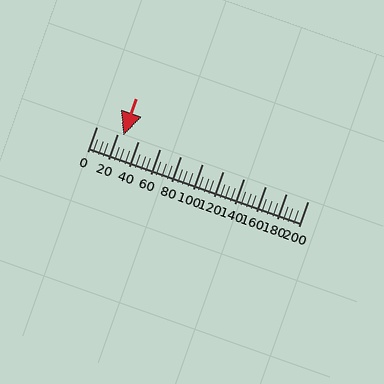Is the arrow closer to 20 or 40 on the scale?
The arrow is closer to 20.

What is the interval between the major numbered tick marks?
The major tick marks are spaced 20 units apart.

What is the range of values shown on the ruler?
The ruler shows values from 0 to 200.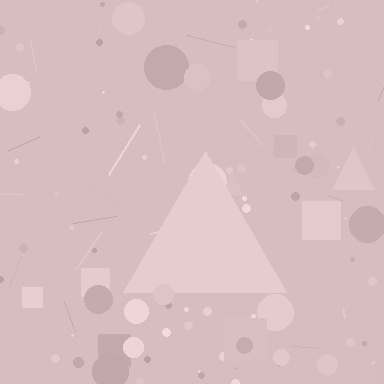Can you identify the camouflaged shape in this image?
The camouflaged shape is a triangle.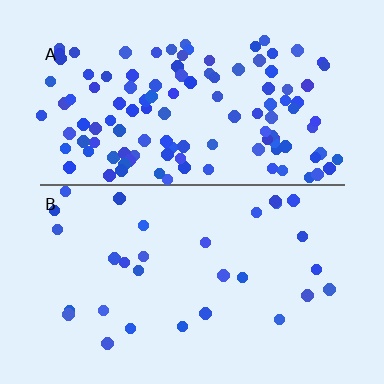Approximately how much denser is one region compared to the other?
Approximately 3.9× — region A over region B.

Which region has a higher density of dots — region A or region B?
A (the top).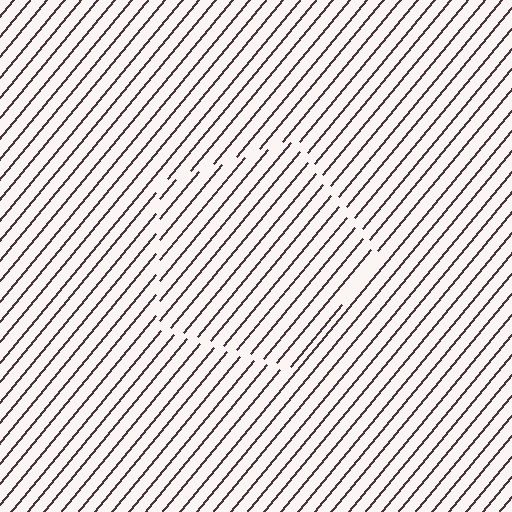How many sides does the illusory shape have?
5 sides — the line-ends trace a pentagon.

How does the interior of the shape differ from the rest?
The interior of the shape contains the same grating, shifted by half a period — the contour is defined by the phase discontinuity where line-ends from the inner and outer gratings abut.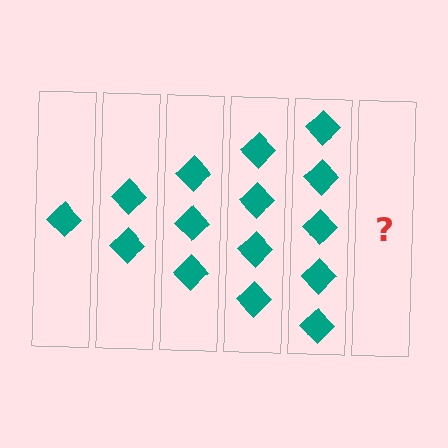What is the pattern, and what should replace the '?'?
The pattern is that each step adds one more diamond. The '?' should be 6 diamonds.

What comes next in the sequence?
The next element should be 6 diamonds.